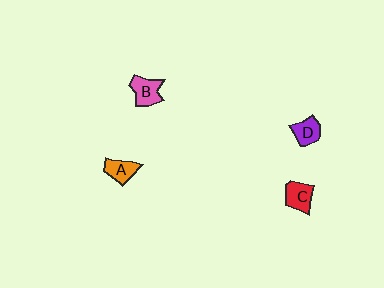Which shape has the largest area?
Shape B (pink).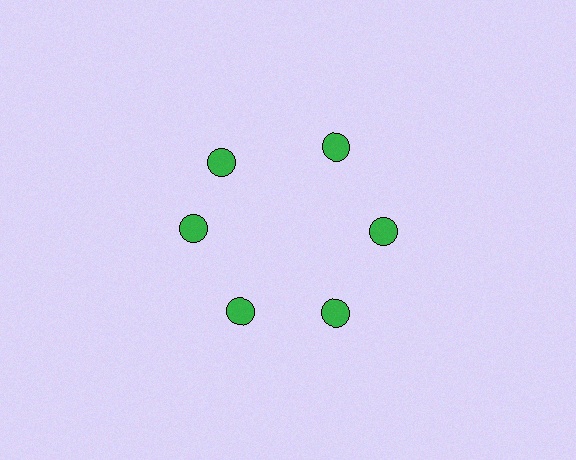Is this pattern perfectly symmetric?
No. The 6 green circles are arranged in a ring, but one element near the 11 o'clock position is rotated out of alignment along the ring, breaking the 6-fold rotational symmetry.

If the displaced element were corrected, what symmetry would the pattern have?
It would have 6-fold rotational symmetry — the pattern would map onto itself every 60 degrees.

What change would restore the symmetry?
The symmetry would be restored by rotating it back into even spacing with its neighbors so that all 6 circles sit at equal angles and equal distance from the center.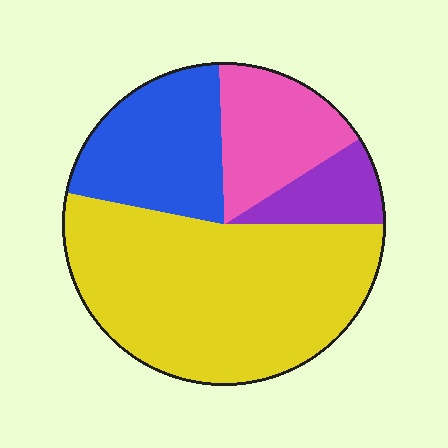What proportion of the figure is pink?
Pink covers about 15% of the figure.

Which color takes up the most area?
Yellow, at roughly 55%.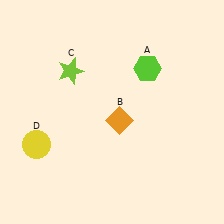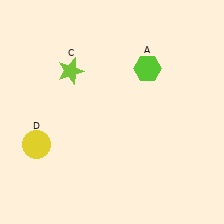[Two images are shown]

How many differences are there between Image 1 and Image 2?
There is 1 difference between the two images.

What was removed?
The orange diamond (B) was removed in Image 2.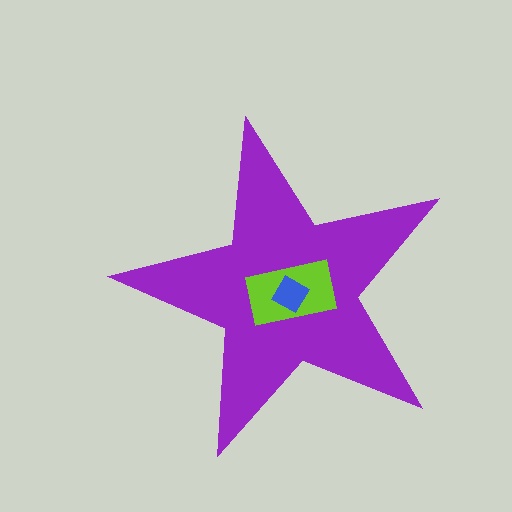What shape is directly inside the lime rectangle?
The blue diamond.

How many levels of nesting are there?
3.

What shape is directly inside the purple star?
The lime rectangle.